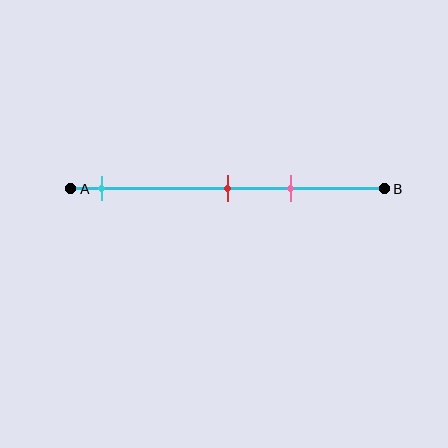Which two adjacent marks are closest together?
The red and pink marks are the closest adjacent pair.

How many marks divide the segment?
There are 3 marks dividing the segment.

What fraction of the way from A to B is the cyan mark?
The cyan mark is approximately 10% (0.1) of the way from A to B.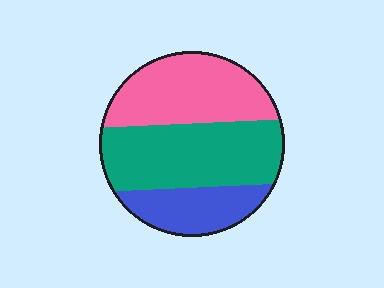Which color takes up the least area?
Blue, at roughly 20%.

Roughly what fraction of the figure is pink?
Pink takes up about three eighths (3/8) of the figure.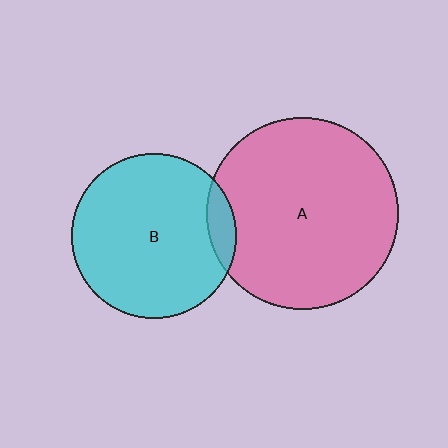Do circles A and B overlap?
Yes.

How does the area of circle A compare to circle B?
Approximately 1.3 times.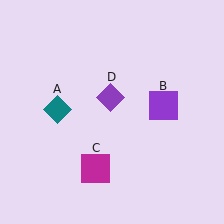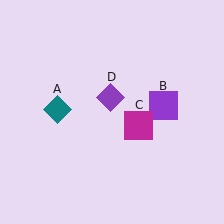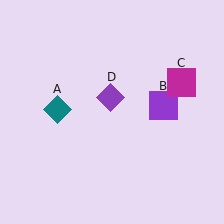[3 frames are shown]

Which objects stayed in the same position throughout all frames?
Teal diamond (object A) and purple square (object B) and purple diamond (object D) remained stationary.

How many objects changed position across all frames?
1 object changed position: magenta square (object C).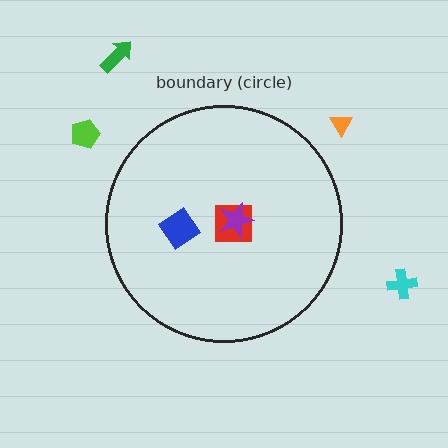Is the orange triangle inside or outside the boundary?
Outside.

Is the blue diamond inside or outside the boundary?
Inside.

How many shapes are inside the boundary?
3 inside, 4 outside.